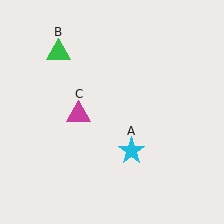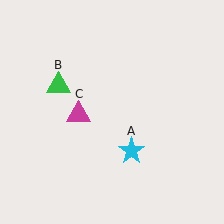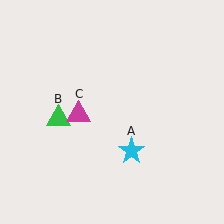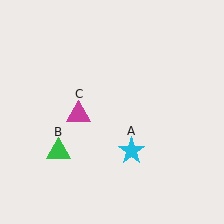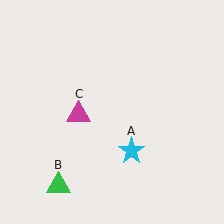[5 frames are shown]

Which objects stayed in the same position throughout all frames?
Cyan star (object A) and magenta triangle (object C) remained stationary.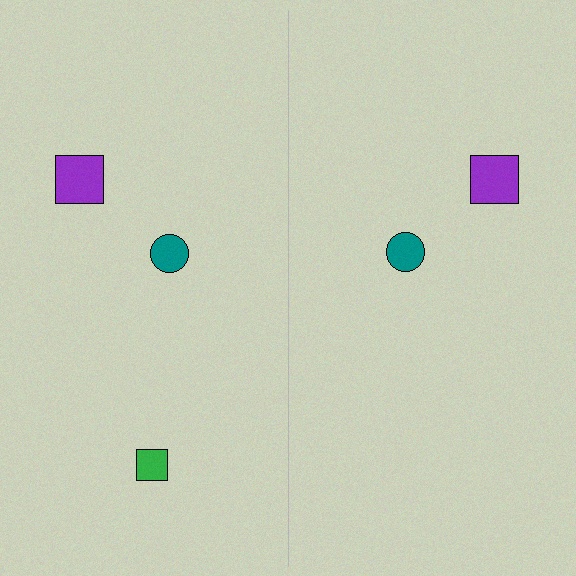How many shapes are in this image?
There are 5 shapes in this image.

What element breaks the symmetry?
A green square is missing from the right side.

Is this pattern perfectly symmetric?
No, the pattern is not perfectly symmetric. A green square is missing from the right side.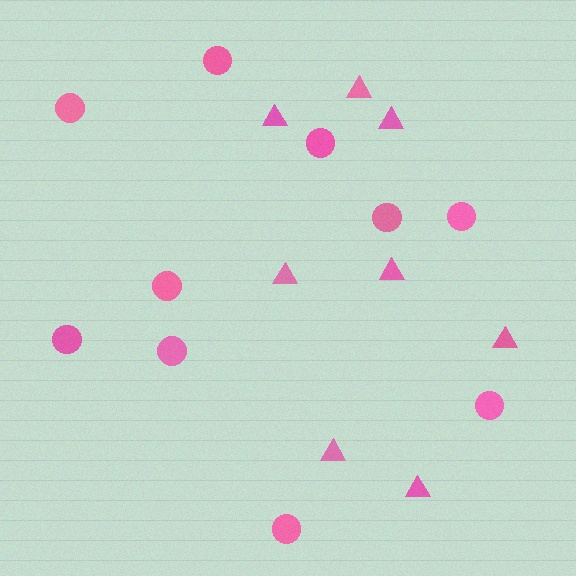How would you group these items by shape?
There are 2 groups: one group of circles (10) and one group of triangles (8).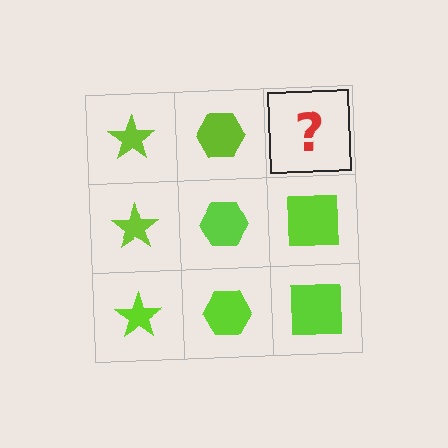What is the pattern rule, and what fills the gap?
The rule is that each column has a consistent shape. The gap should be filled with a lime square.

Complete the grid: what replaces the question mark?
The question mark should be replaced with a lime square.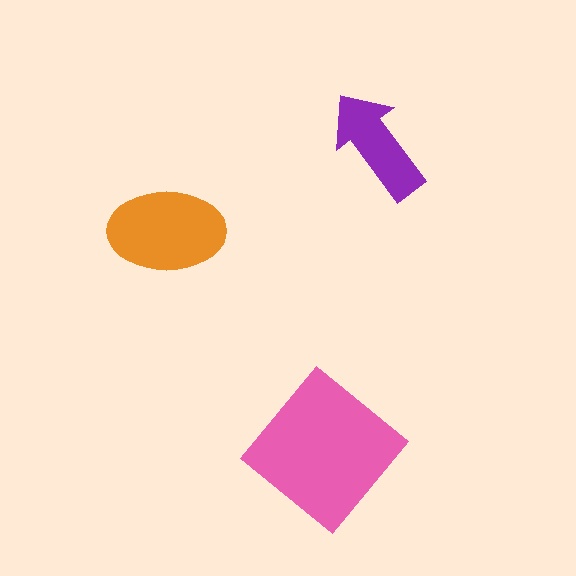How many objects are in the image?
There are 3 objects in the image.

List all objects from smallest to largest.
The purple arrow, the orange ellipse, the pink diamond.